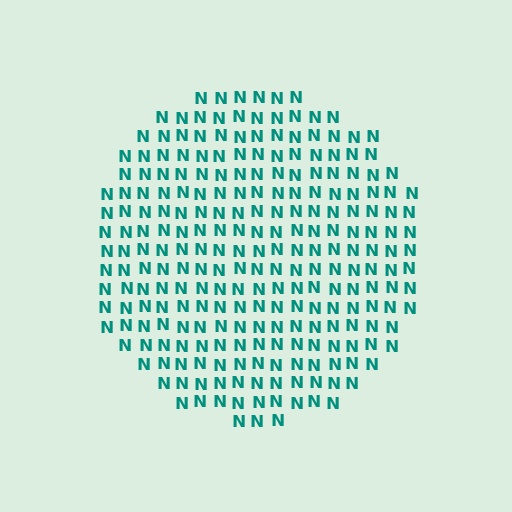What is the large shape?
The large shape is a circle.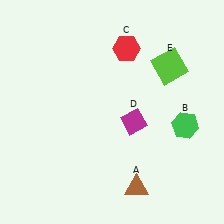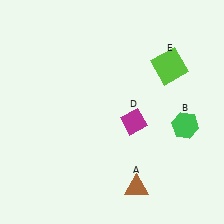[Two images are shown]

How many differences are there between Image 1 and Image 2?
There is 1 difference between the two images.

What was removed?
The red hexagon (C) was removed in Image 2.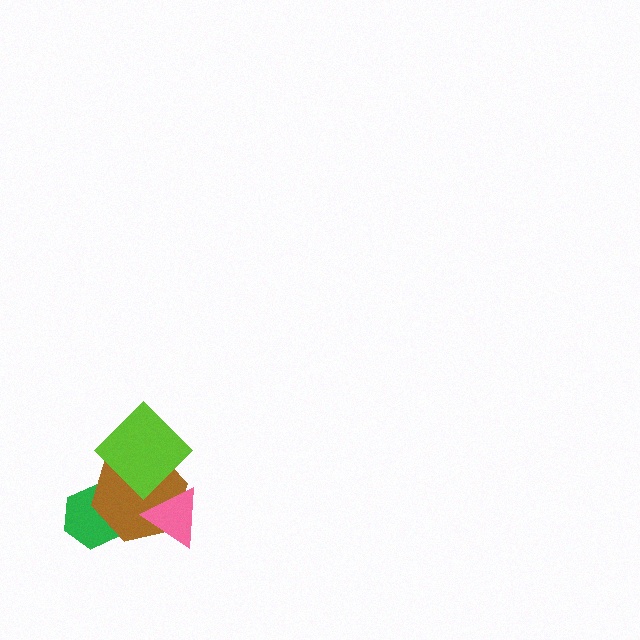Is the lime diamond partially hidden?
No, no other shape covers it.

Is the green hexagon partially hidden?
Yes, it is partially covered by another shape.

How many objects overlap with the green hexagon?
1 object overlaps with the green hexagon.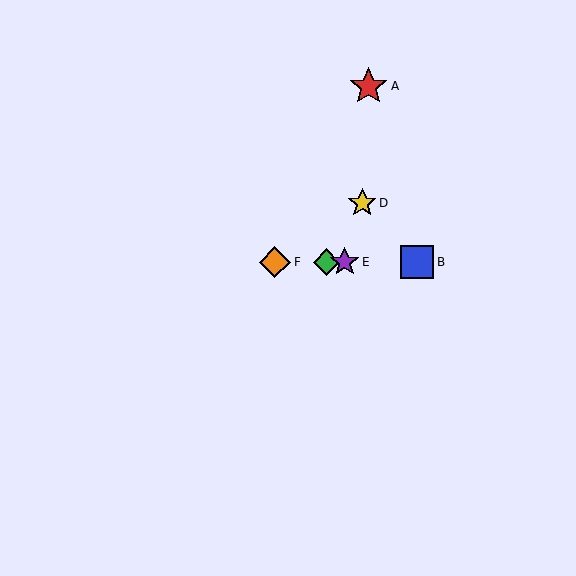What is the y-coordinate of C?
Object C is at y≈262.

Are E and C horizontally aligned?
Yes, both are at y≈262.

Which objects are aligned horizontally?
Objects B, C, E, F are aligned horizontally.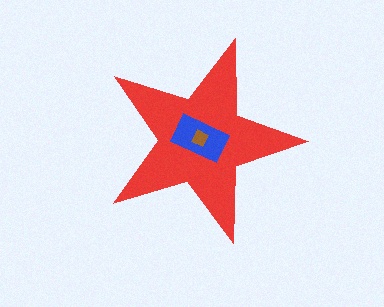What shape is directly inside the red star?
The blue rectangle.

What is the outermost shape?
The red star.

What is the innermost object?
The brown square.